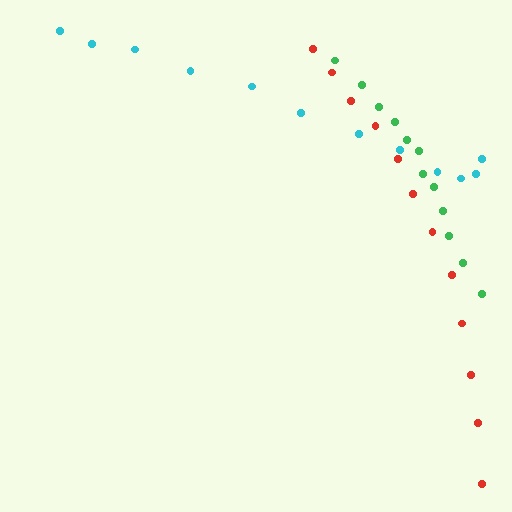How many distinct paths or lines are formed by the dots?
There are 3 distinct paths.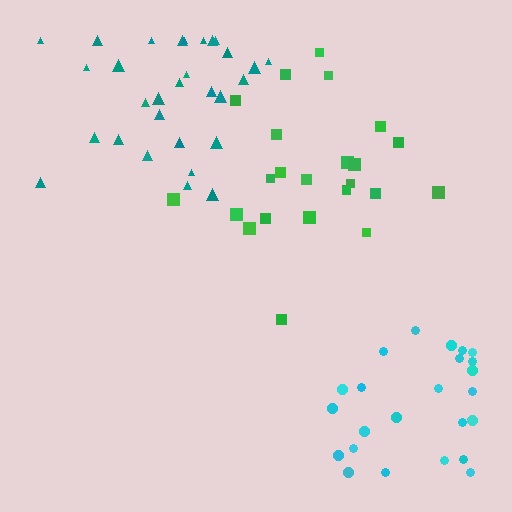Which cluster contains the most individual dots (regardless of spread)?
Teal (30).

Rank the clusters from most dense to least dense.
teal, green, cyan.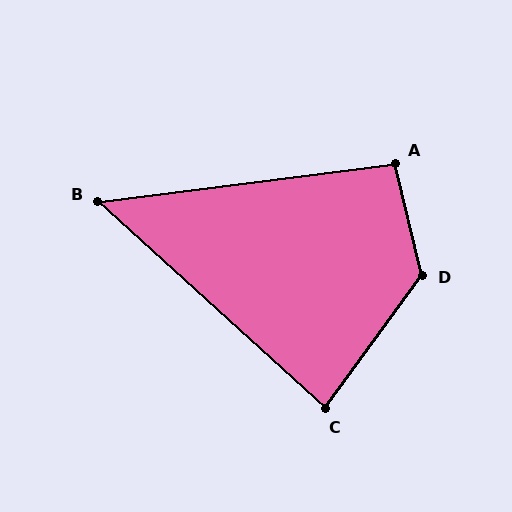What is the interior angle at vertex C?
Approximately 84 degrees (acute).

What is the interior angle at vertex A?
Approximately 96 degrees (obtuse).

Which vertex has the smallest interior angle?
B, at approximately 49 degrees.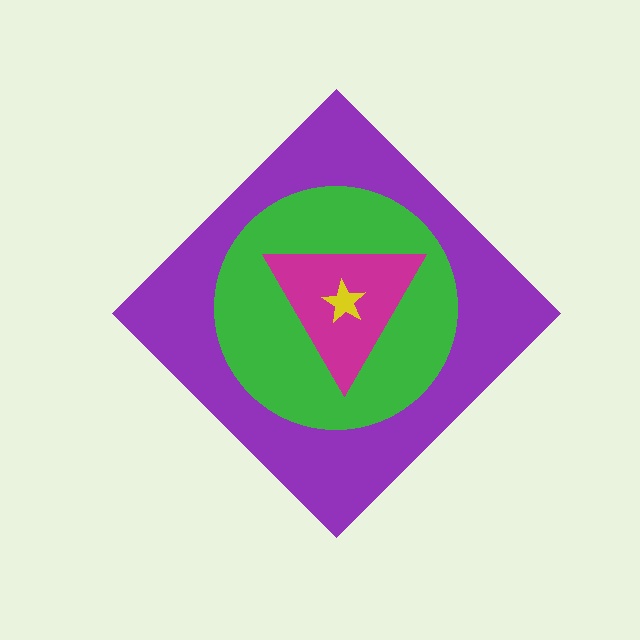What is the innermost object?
The yellow star.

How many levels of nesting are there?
4.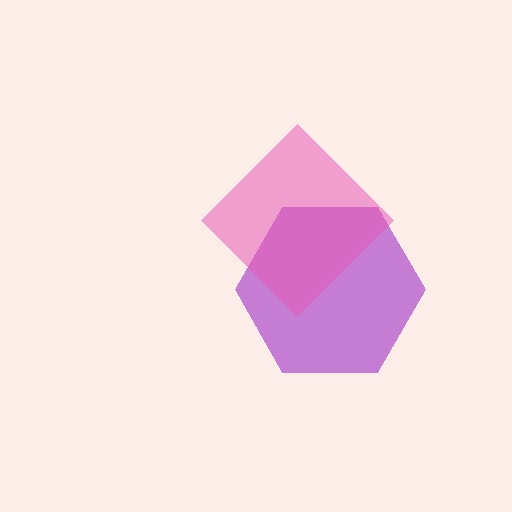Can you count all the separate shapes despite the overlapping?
Yes, there are 2 separate shapes.